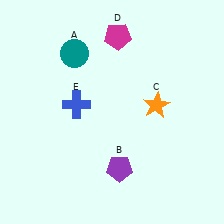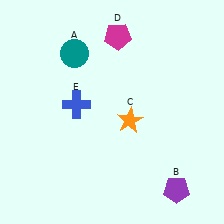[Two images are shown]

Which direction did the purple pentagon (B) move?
The purple pentagon (B) moved right.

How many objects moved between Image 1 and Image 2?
2 objects moved between the two images.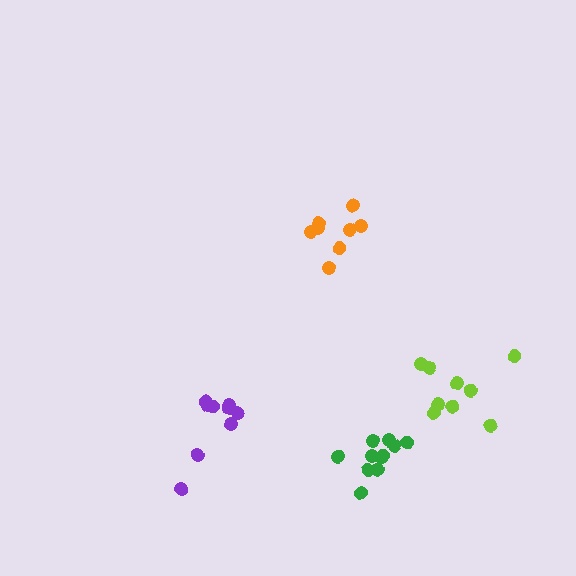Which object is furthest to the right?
The lime cluster is rightmost.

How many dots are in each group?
Group 1: 11 dots, Group 2: 9 dots, Group 3: 8 dots, Group 4: 9 dots (37 total).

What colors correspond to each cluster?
The clusters are colored: green, purple, orange, lime.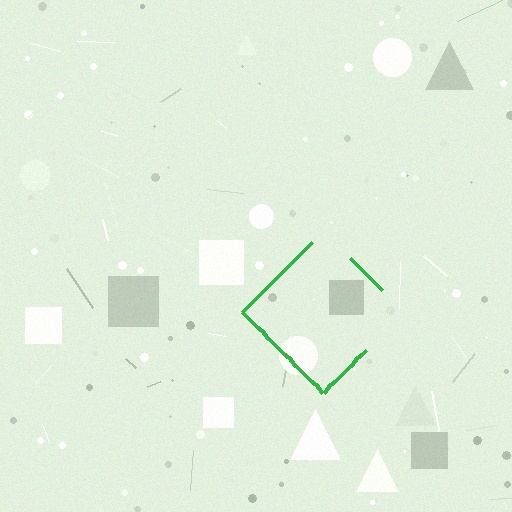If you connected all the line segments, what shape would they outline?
They would outline a diamond.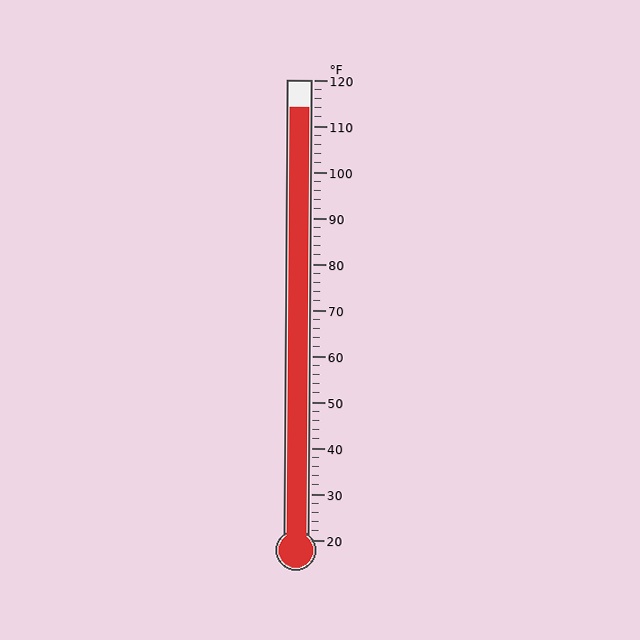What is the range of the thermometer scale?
The thermometer scale ranges from 20°F to 120°F.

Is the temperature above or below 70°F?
The temperature is above 70°F.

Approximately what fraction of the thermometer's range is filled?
The thermometer is filled to approximately 95% of its range.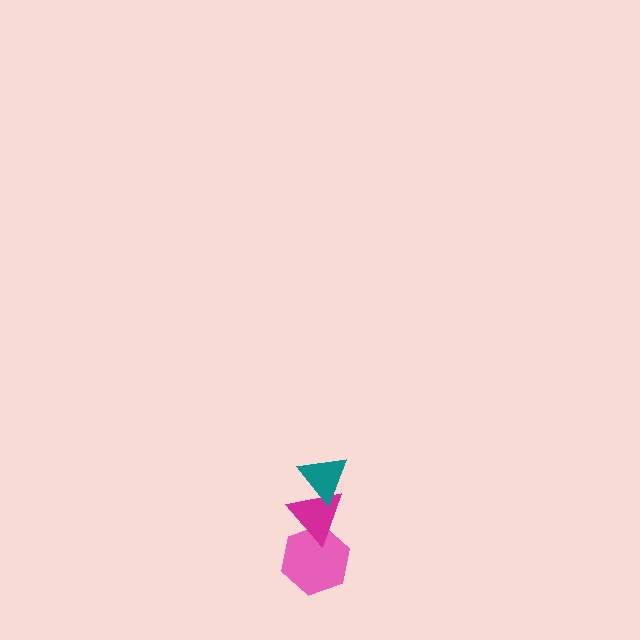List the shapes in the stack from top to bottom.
From top to bottom: the teal triangle, the magenta triangle, the pink hexagon.